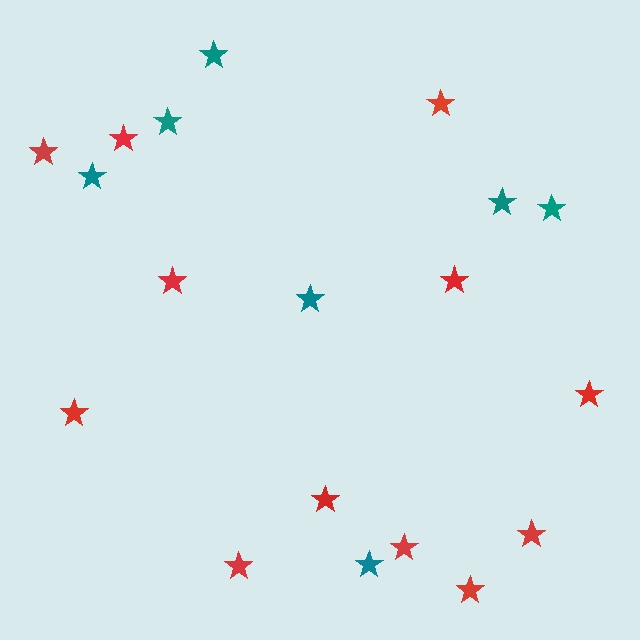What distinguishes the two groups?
There are 2 groups: one group of red stars (12) and one group of teal stars (7).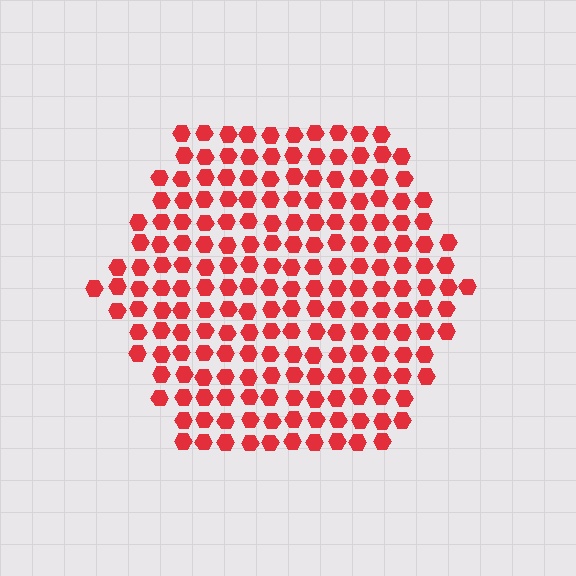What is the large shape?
The large shape is a hexagon.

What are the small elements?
The small elements are hexagons.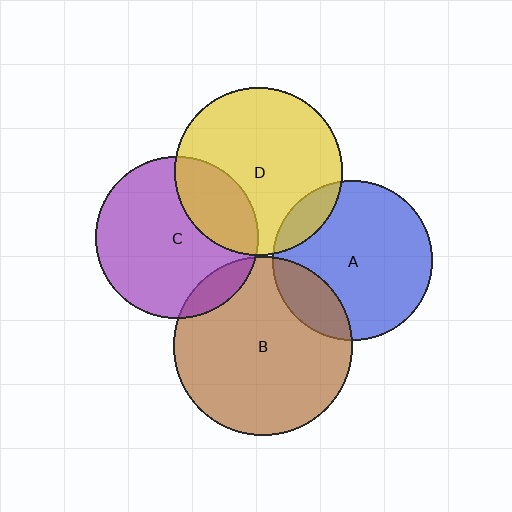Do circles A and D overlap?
Yes.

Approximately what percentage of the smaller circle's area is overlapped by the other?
Approximately 10%.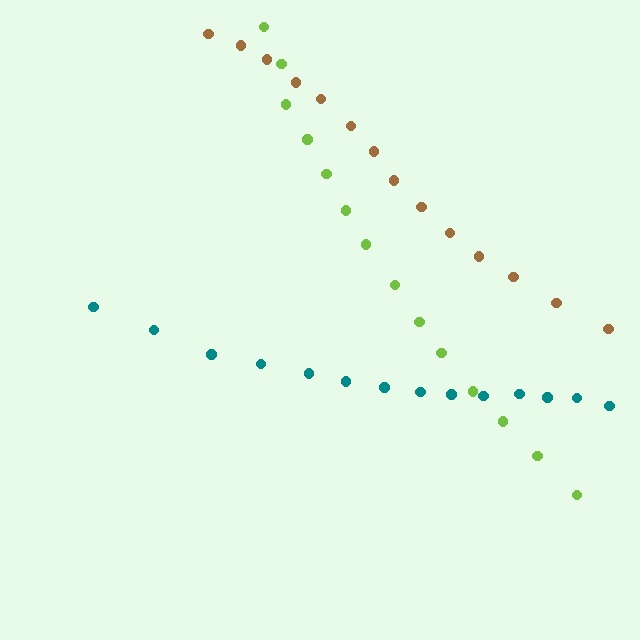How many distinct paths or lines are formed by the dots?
There are 3 distinct paths.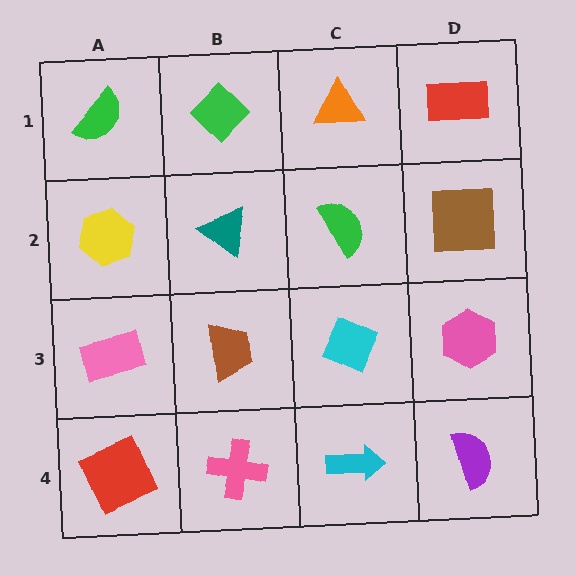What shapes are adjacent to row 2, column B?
A green diamond (row 1, column B), a brown trapezoid (row 3, column B), a yellow hexagon (row 2, column A), a green semicircle (row 2, column C).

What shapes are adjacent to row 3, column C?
A green semicircle (row 2, column C), a cyan arrow (row 4, column C), a brown trapezoid (row 3, column B), a pink hexagon (row 3, column D).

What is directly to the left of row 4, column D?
A cyan arrow.